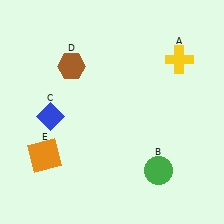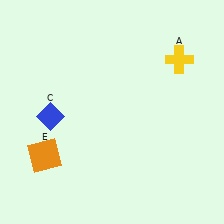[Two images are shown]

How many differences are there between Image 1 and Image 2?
There are 2 differences between the two images.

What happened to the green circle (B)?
The green circle (B) was removed in Image 2. It was in the bottom-right area of Image 1.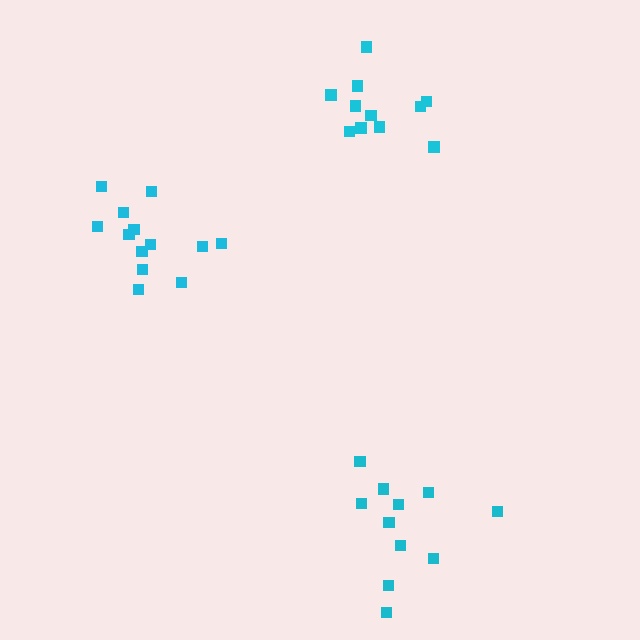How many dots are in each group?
Group 1: 11 dots, Group 2: 11 dots, Group 3: 13 dots (35 total).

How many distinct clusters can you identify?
There are 3 distinct clusters.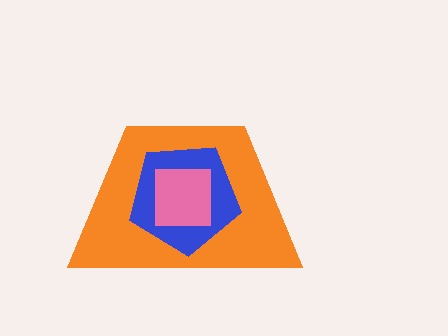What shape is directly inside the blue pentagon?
The pink square.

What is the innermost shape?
The pink square.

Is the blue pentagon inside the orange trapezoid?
Yes.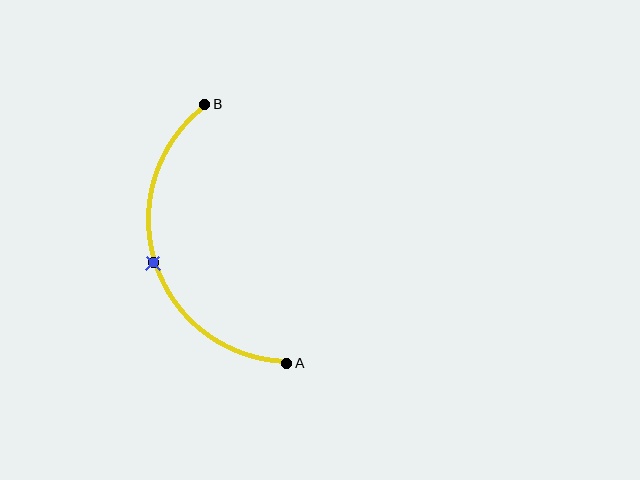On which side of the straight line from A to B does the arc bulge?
The arc bulges to the left of the straight line connecting A and B.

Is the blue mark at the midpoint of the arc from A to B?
Yes. The blue mark lies on the arc at equal arc-length from both A and B — it is the arc midpoint.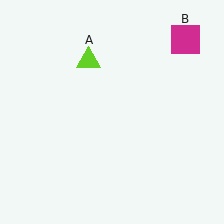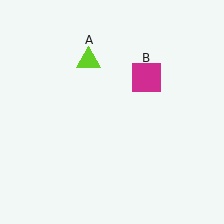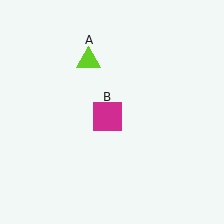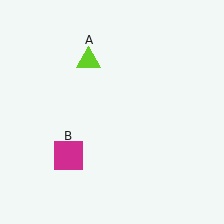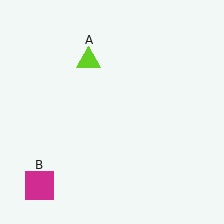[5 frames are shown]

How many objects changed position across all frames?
1 object changed position: magenta square (object B).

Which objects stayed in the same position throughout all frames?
Lime triangle (object A) remained stationary.